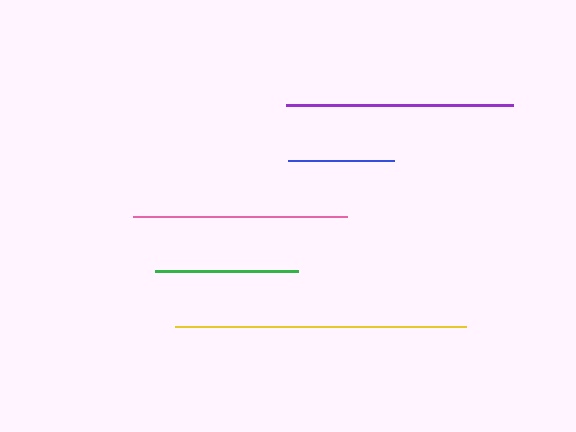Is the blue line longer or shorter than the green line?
The green line is longer than the blue line.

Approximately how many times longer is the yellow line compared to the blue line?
The yellow line is approximately 2.7 times the length of the blue line.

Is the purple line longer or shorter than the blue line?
The purple line is longer than the blue line.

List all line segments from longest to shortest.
From longest to shortest: yellow, purple, pink, green, blue.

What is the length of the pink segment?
The pink segment is approximately 215 pixels long.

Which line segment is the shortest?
The blue line is the shortest at approximately 106 pixels.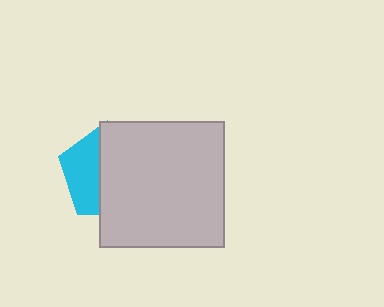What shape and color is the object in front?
The object in front is a light gray square.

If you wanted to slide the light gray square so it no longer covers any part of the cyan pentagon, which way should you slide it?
Slide it right — that is the most direct way to separate the two shapes.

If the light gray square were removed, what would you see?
You would see the complete cyan pentagon.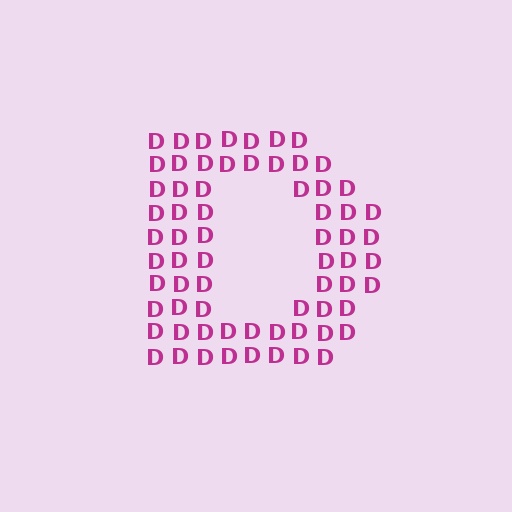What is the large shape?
The large shape is the letter D.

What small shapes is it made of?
It is made of small letter D's.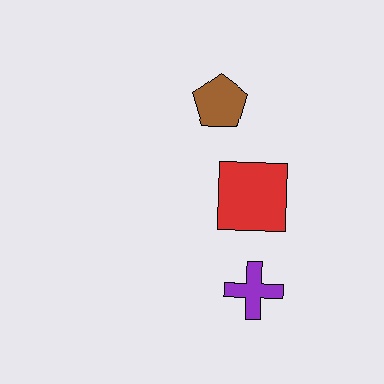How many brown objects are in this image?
There is 1 brown object.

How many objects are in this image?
There are 3 objects.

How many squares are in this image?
There is 1 square.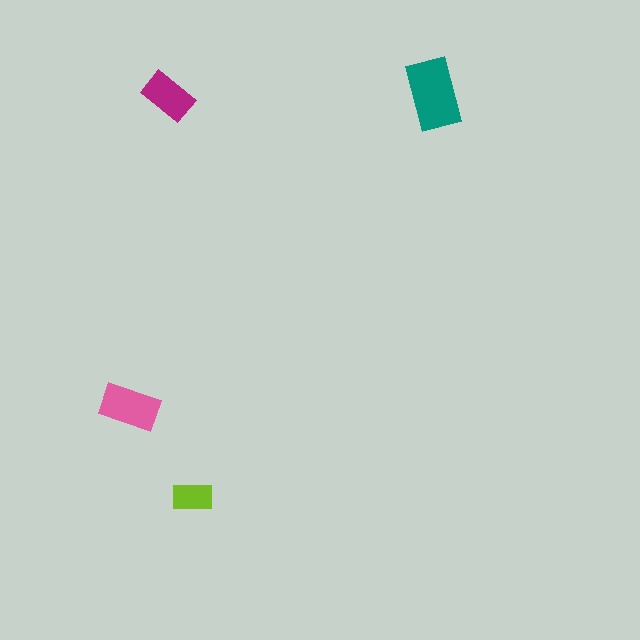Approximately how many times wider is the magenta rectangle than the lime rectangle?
About 1.5 times wider.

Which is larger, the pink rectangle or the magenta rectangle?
The pink one.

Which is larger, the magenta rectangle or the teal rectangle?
The teal one.